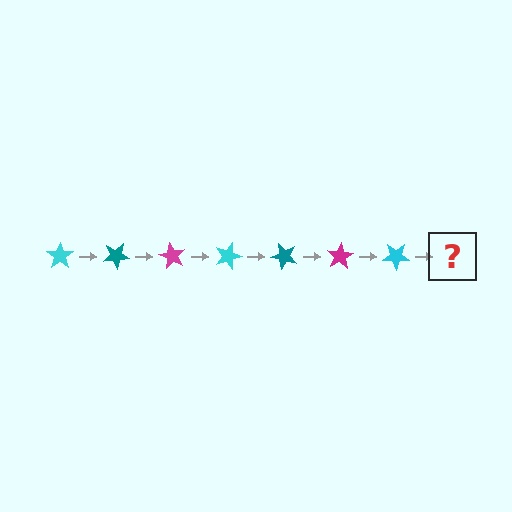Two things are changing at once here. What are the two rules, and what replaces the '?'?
The two rules are that it rotates 30 degrees each step and the color cycles through cyan, teal, and magenta. The '?' should be a teal star, rotated 210 degrees from the start.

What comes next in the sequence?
The next element should be a teal star, rotated 210 degrees from the start.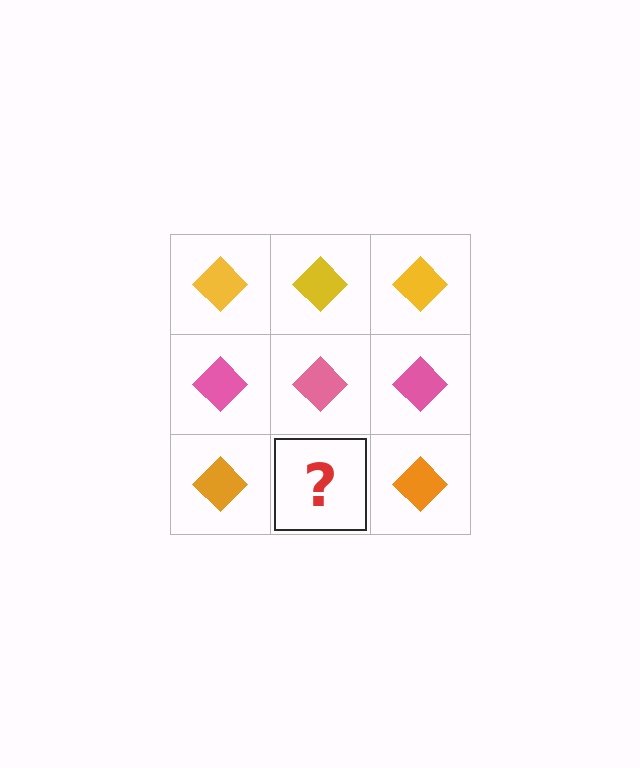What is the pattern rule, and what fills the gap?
The rule is that each row has a consistent color. The gap should be filled with an orange diamond.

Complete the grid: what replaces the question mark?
The question mark should be replaced with an orange diamond.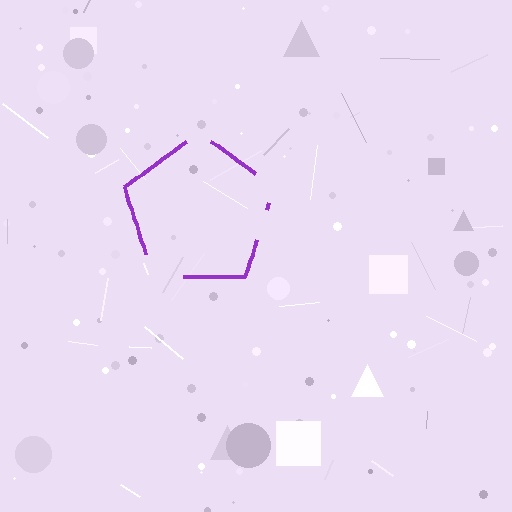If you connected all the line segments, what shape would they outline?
They would outline a pentagon.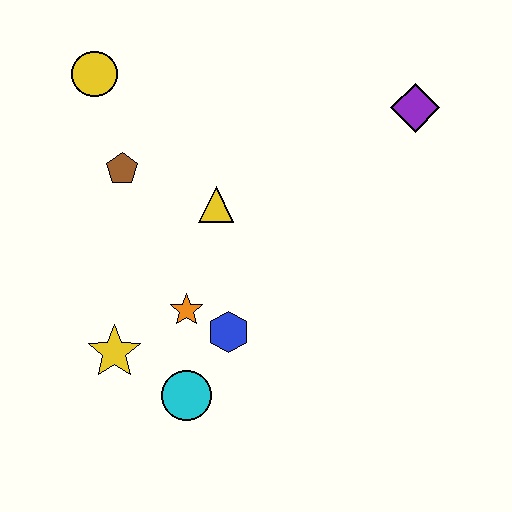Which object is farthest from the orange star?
The purple diamond is farthest from the orange star.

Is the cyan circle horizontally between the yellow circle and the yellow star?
No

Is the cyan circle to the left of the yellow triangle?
Yes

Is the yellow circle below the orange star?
No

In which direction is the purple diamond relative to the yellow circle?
The purple diamond is to the right of the yellow circle.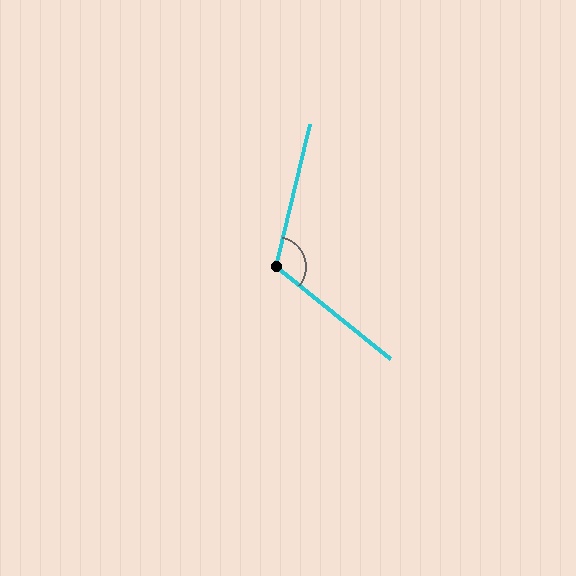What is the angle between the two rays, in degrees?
Approximately 115 degrees.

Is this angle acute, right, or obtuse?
It is obtuse.